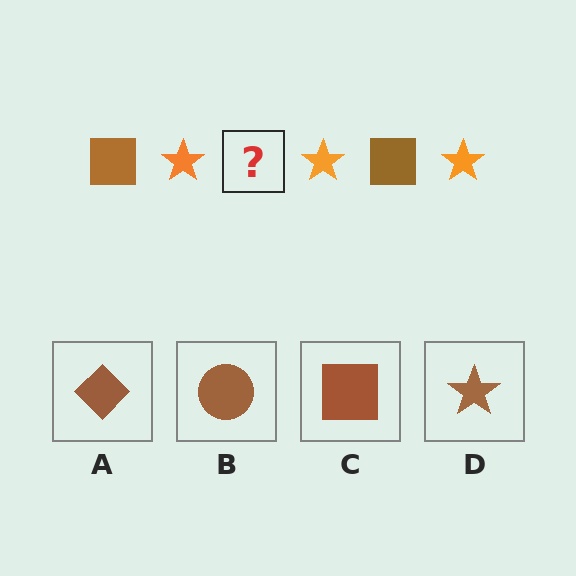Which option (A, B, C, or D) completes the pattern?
C.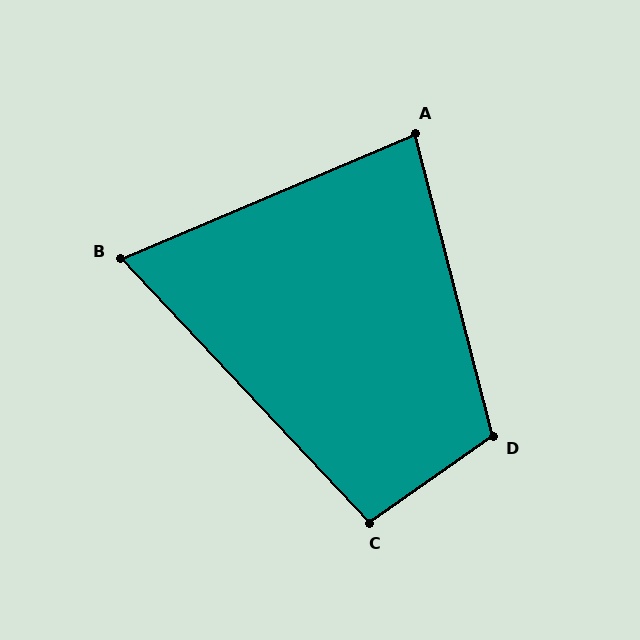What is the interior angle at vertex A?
Approximately 82 degrees (acute).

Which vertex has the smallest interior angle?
B, at approximately 70 degrees.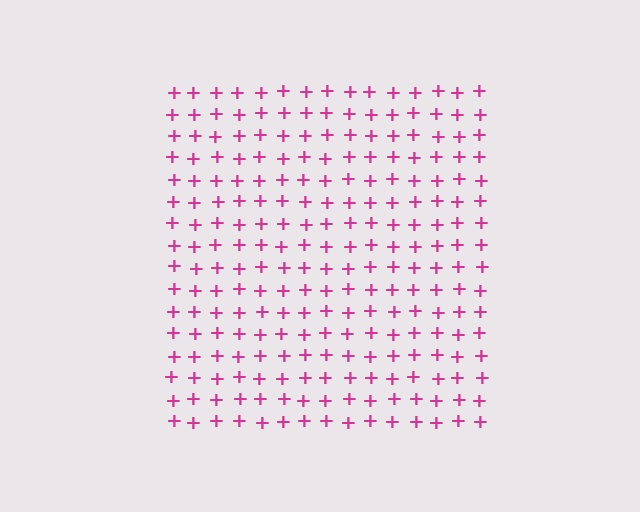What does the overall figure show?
The overall figure shows a square.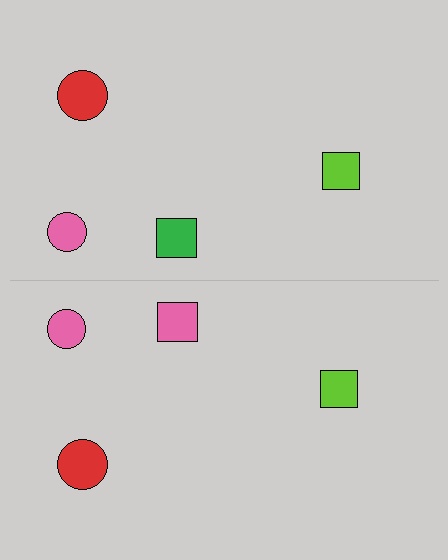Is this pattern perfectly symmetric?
No, the pattern is not perfectly symmetric. The pink square on the bottom side breaks the symmetry — its mirror counterpart is green.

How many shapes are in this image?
There are 8 shapes in this image.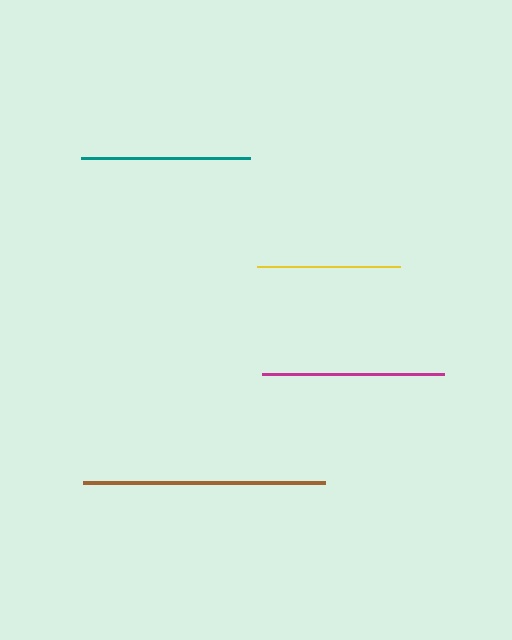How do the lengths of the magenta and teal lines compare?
The magenta and teal lines are approximately the same length.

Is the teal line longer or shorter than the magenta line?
The magenta line is longer than the teal line.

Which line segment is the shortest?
The yellow line is the shortest at approximately 142 pixels.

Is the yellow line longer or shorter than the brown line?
The brown line is longer than the yellow line.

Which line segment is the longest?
The brown line is the longest at approximately 242 pixels.